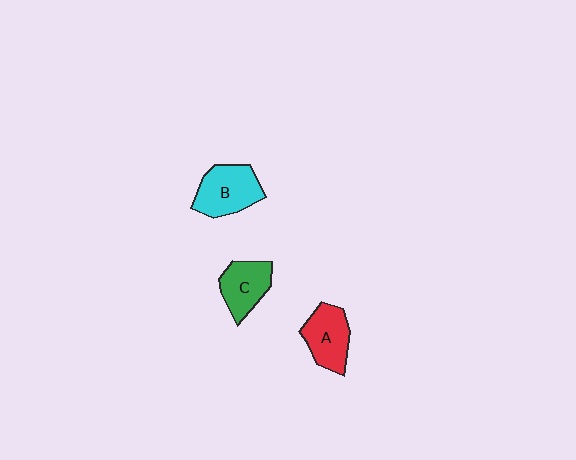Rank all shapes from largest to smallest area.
From largest to smallest: B (cyan), A (red), C (green).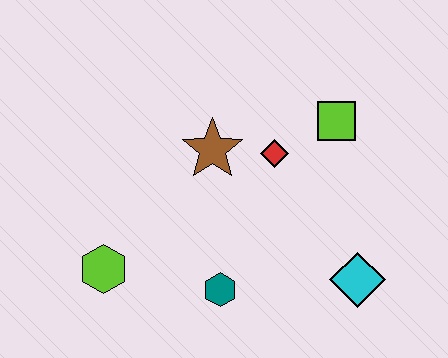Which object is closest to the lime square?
The red diamond is closest to the lime square.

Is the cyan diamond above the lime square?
No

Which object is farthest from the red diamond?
The lime hexagon is farthest from the red diamond.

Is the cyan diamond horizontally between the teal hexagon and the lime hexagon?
No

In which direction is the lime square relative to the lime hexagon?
The lime square is to the right of the lime hexagon.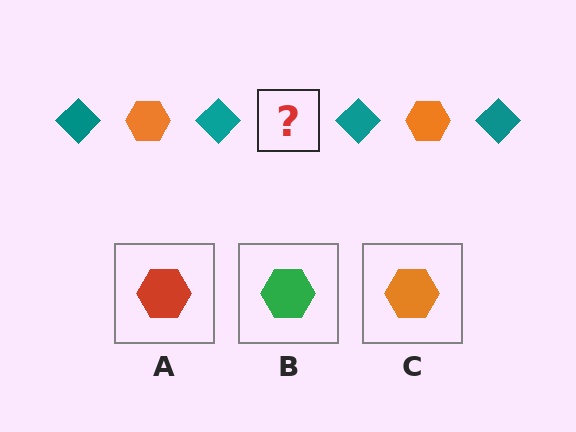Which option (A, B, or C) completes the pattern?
C.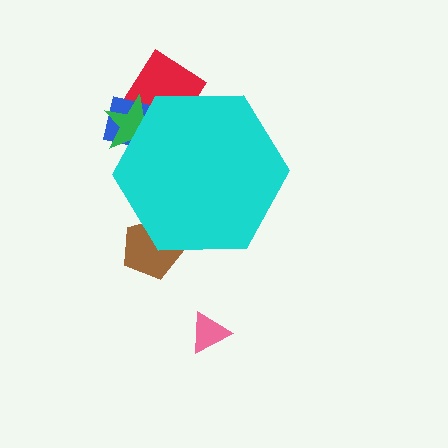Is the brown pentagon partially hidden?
Yes, the brown pentagon is partially hidden behind the cyan hexagon.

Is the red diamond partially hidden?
Yes, the red diamond is partially hidden behind the cyan hexagon.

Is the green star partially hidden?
Yes, the green star is partially hidden behind the cyan hexagon.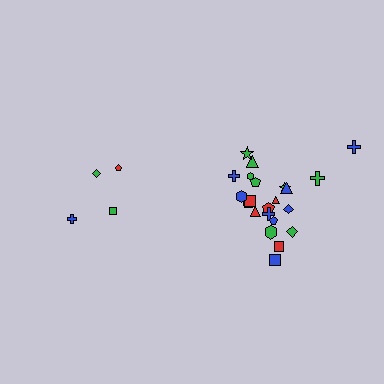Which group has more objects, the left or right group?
The right group.